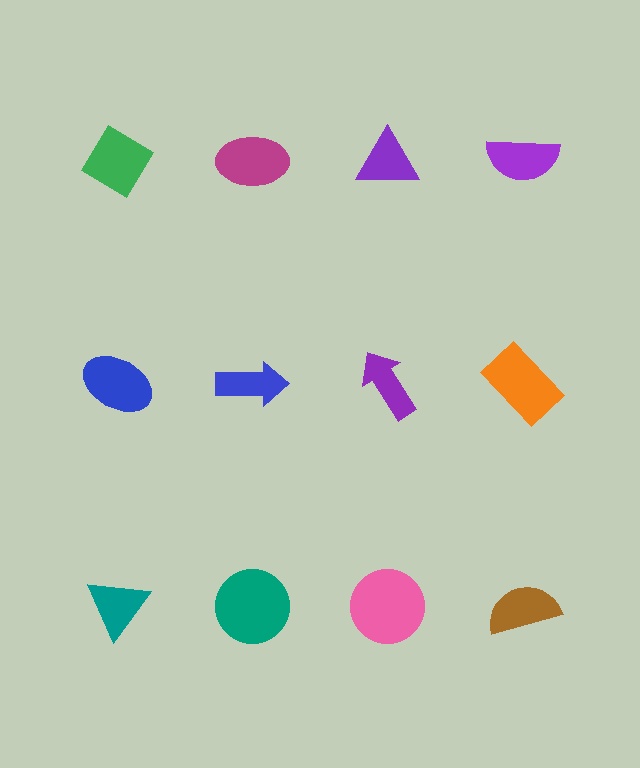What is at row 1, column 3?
A purple triangle.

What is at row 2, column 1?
A blue ellipse.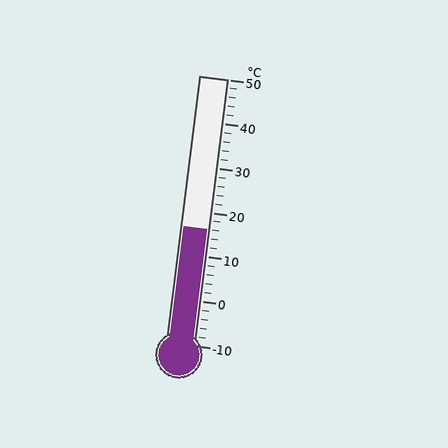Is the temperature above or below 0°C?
The temperature is above 0°C.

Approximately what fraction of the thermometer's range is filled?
The thermometer is filled to approximately 45% of its range.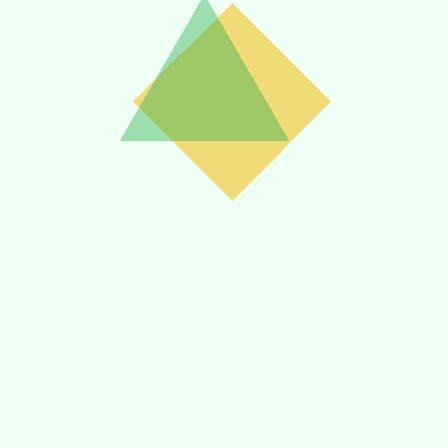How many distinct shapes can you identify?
There are 2 distinct shapes: a yellow diamond, a green triangle.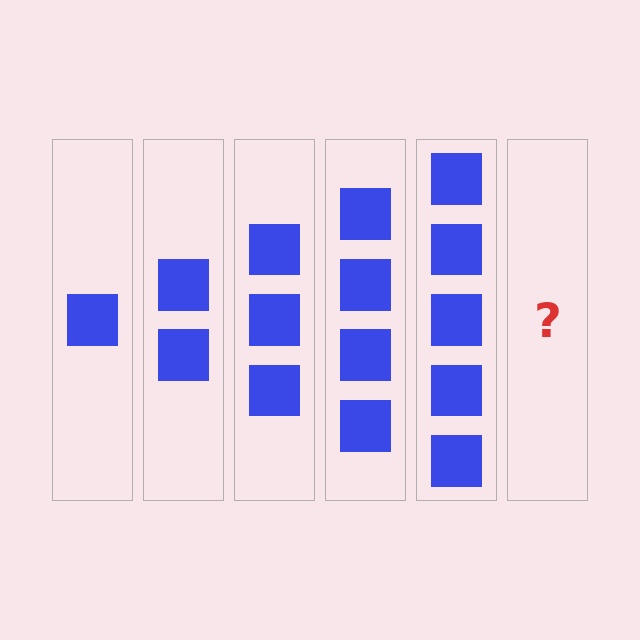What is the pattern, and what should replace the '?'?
The pattern is that each step adds one more square. The '?' should be 6 squares.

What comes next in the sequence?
The next element should be 6 squares.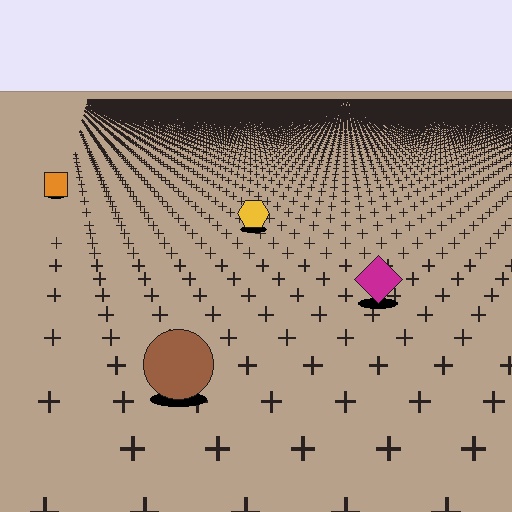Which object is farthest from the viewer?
The orange square is farthest from the viewer. It appears smaller and the ground texture around it is denser.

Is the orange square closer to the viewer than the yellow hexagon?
No. The yellow hexagon is closer — you can tell from the texture gradient: the ground texture is coarser near it.